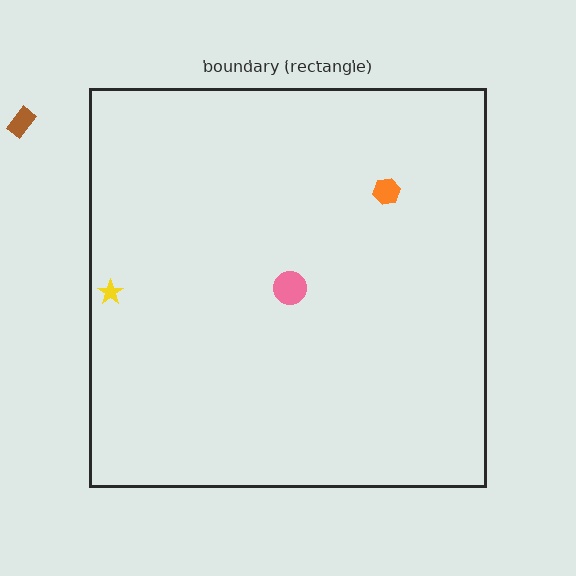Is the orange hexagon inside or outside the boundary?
Inside.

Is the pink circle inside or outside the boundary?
Inside.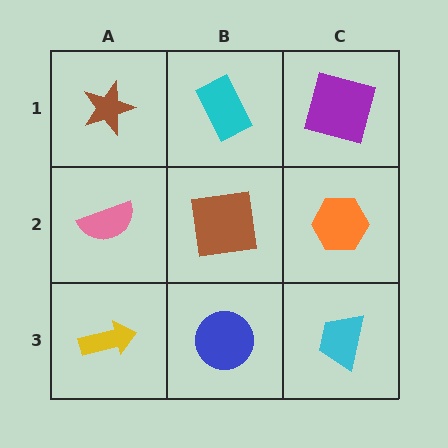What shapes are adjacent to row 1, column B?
A brown square (row 2, column B), a brown star (row 1, column A), a purple square (row 1, column C).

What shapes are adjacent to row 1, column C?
An orange hexagon (row 2, column C), a cyan rectangle (row 1, column B).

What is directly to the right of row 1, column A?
A cyan rectangle.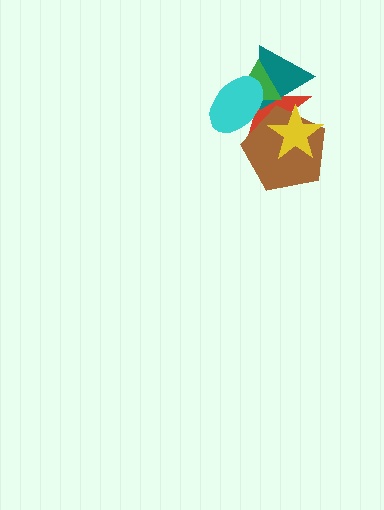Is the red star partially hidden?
Yes, it is partially covered by another shape.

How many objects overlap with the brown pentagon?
4 objects overlap with the brown pentagon.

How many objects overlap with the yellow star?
3 objects overlap with the yellow star.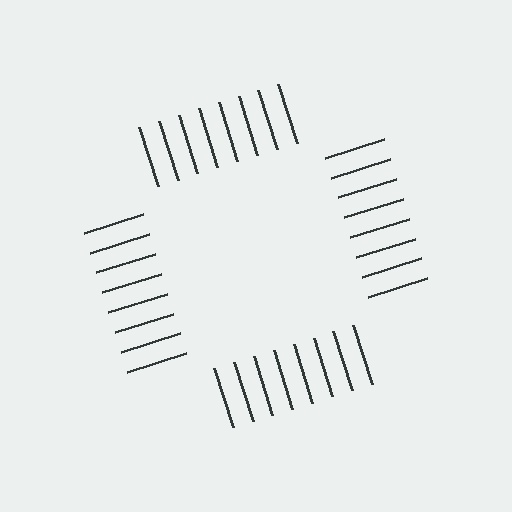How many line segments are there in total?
32 — 8 along each of the 4 edges.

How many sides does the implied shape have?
4 sides — the line-ends trace a square.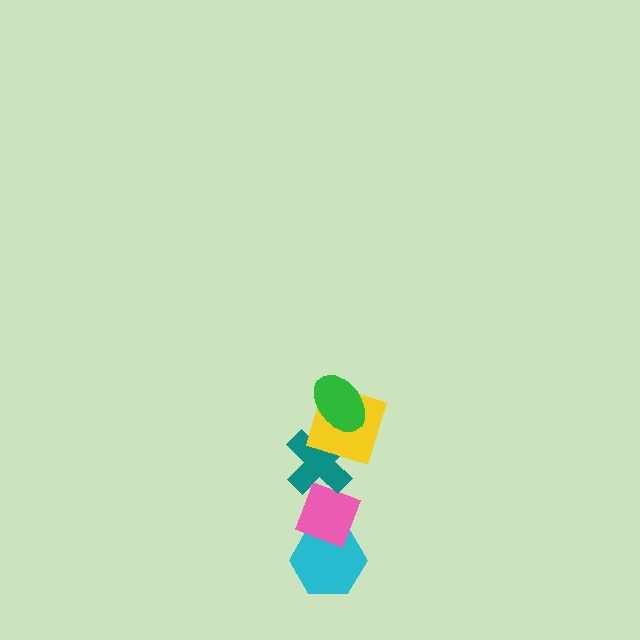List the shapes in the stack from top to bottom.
From top to bottom: the green ellipse, the yellow square, the teal cross, the pink diamond, the cyan hexagon.